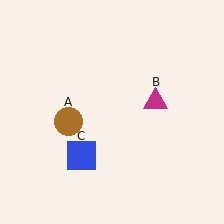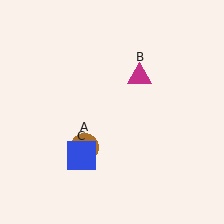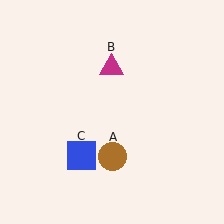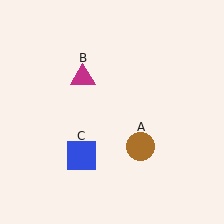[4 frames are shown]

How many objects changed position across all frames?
2 objects changed position: brown circle (object A), magenta triangle (object B).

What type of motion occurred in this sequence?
The brown circle (object A), magenta triangle (object B) rotated counterclockwise around the center of the scene.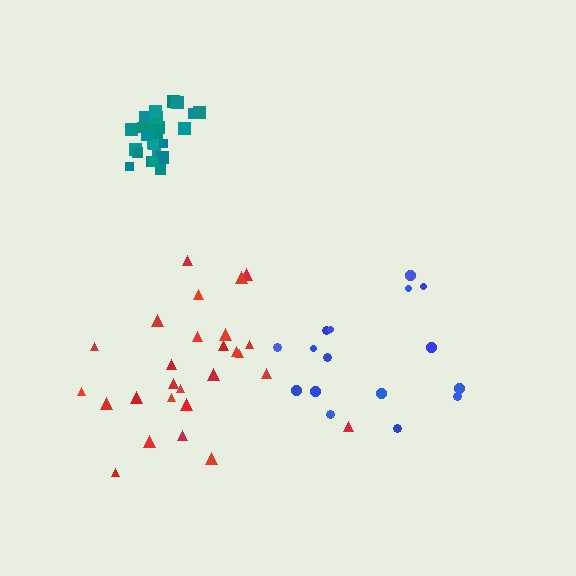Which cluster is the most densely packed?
Teal.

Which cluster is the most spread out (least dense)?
Blue.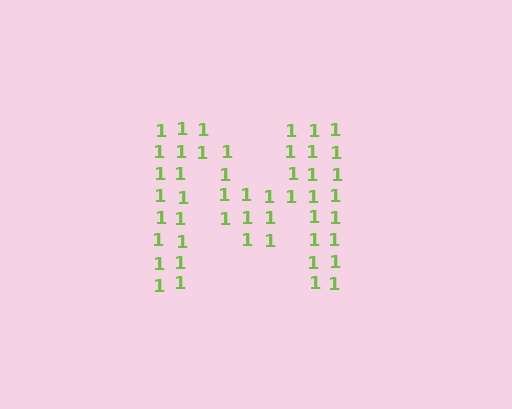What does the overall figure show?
The overall figure shows the letter M.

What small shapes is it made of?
It is made of small digit 1's.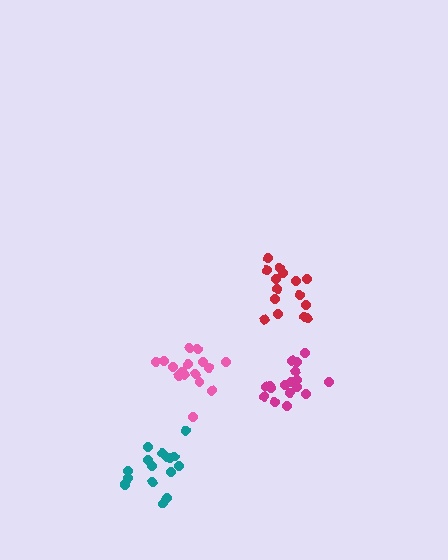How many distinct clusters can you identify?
There are 4 distinct clusters.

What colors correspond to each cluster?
The clusters are colored: pink, magenta, teal, red.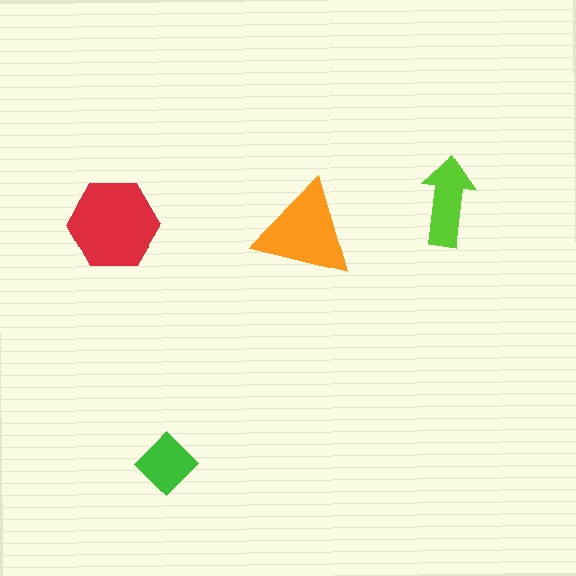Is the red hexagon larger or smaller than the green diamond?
Larger.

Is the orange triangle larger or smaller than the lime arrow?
Larger.